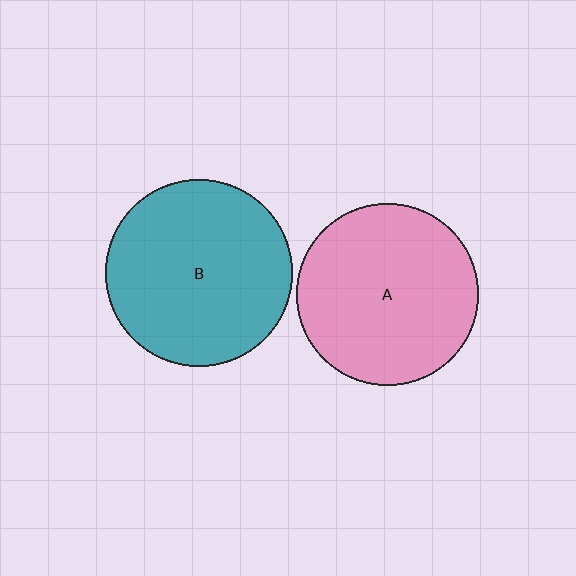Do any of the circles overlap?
No, none of the circles overlap.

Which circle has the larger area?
Circle B (teal).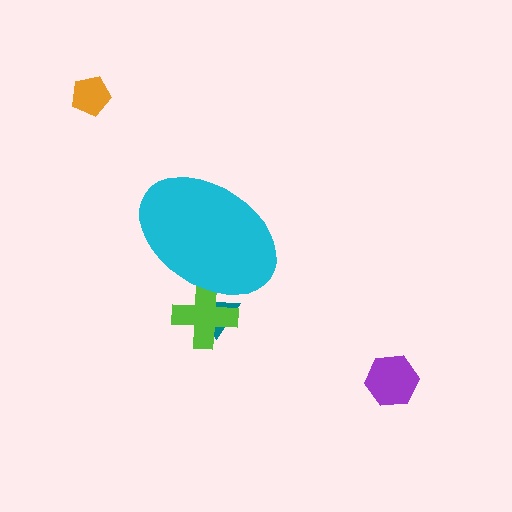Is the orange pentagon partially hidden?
No, the orange pentagon is fully visible.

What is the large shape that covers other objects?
A cyan ellipse.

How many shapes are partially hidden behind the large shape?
2 shapes are partially hidden.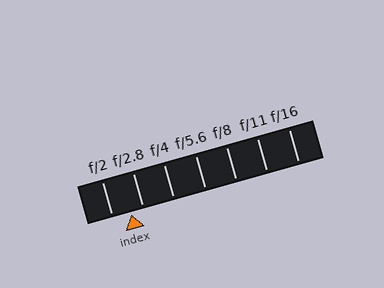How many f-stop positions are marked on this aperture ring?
There are 7 f-stop positions marked.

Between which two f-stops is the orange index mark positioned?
The index mark is between f/2 and f/2.8.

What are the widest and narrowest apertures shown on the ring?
The widest aperture shown is f/2 and the narrowest is f/16.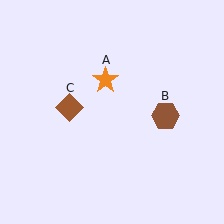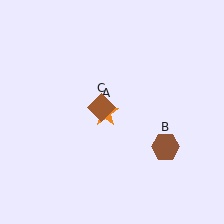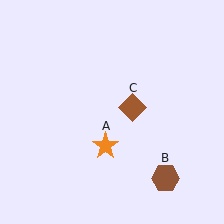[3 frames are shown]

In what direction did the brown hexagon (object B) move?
The brown hexagon (object B) moved down.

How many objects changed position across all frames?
3 objects changed position: orange star (object A), brown hexagon (object B), brown diamond (object C).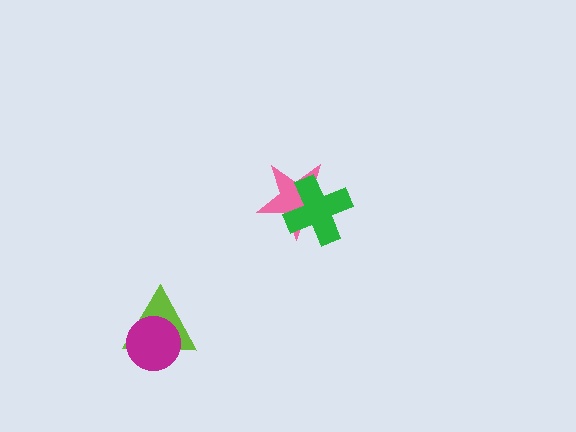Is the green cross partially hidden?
No, no other shape covers it.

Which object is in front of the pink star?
The green cross is in front of the pink star.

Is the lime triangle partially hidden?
Yes, it is partially covered by another shape.